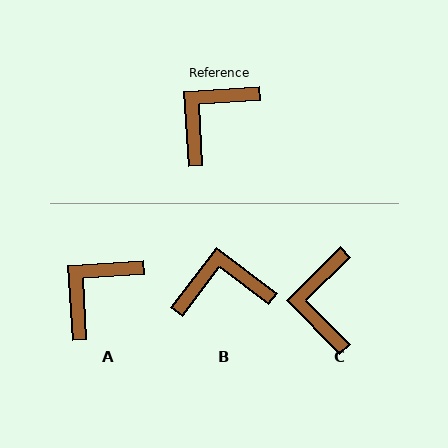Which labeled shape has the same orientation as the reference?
A.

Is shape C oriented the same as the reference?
No, it is off by about 41 degrees.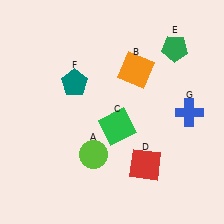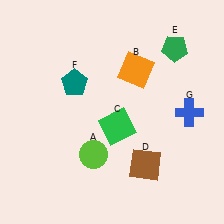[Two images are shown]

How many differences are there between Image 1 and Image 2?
There is 1 difference between the two images.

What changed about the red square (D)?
In Image 1, D is red. In Image 2, it changed to brown.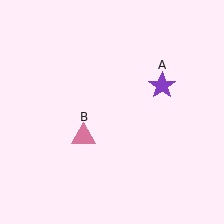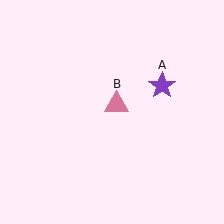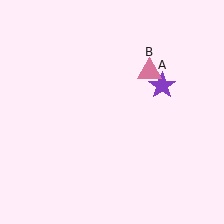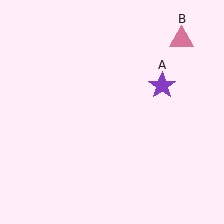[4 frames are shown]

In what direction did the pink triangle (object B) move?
The pink triangle (object B) moved up and to the right.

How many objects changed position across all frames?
1 object changed position: pink triangle (object B).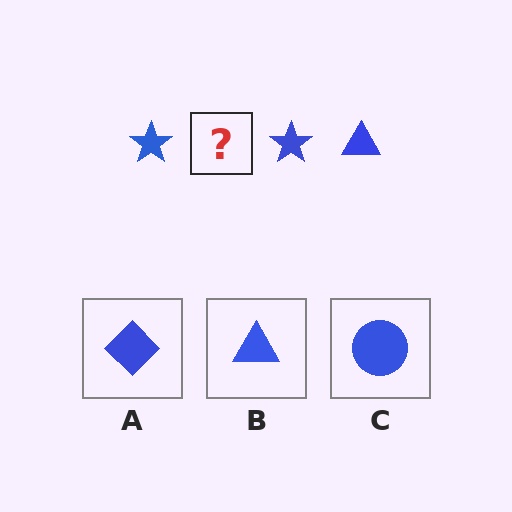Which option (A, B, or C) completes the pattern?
B.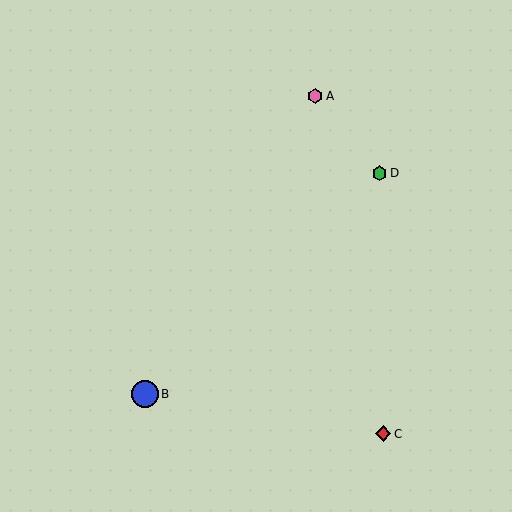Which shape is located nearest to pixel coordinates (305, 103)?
The pink hexagon (labeled A) at (315, 96) is nearest to that location.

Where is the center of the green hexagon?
The center of the green hexagon is at (380, 173).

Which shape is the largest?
The blue circle (labeled B) is the largest.